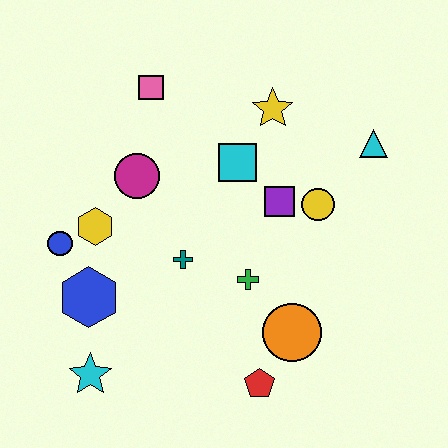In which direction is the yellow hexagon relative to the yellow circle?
The yellow hexagon is to the left of the yellow circle.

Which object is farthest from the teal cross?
The cyan triangle is farthest from the teal cross.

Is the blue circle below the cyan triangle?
Yes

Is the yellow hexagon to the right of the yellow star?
No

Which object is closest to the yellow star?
The cyan square is closest to the yellow star.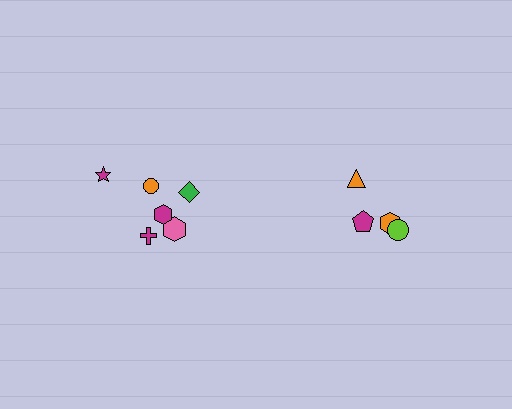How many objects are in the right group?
There are 4 objects.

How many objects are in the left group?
There are 6 objects.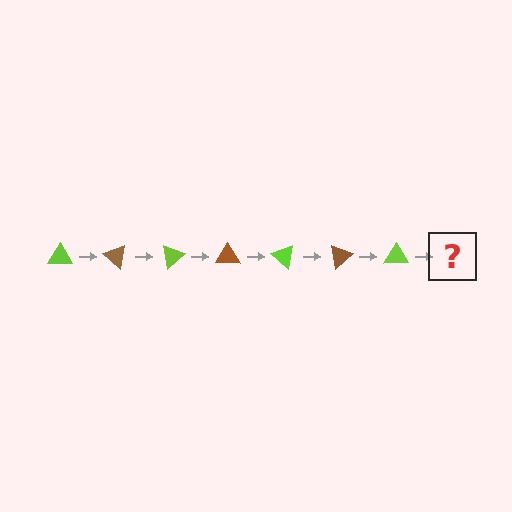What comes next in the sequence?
The next element should be a brown triangle, rotated 280 degrees from the start.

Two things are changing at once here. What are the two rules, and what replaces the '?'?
The two rules are that it rotates 40 degrees each step and the color cycles through lime and brown. The '?' should be a brown triangle, rotated 280 degrees from the start.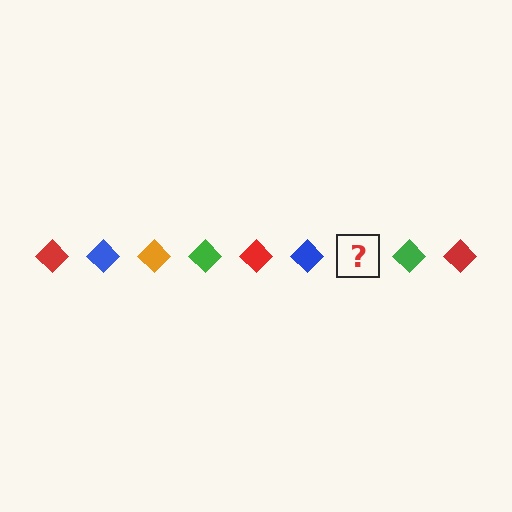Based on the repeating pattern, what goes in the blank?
The blank should be an orange diamond.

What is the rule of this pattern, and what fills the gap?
The rule is that the pattern cycles through red, blue, orange, green diamonds. The gap should be filled with an orange diamond.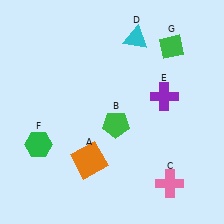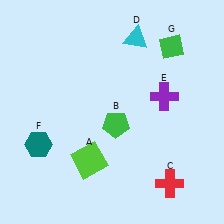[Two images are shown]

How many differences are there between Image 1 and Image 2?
There are 3 differences between the two images.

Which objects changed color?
A changed from orange to lime. C changed from pink to red. F changed from green to teal.